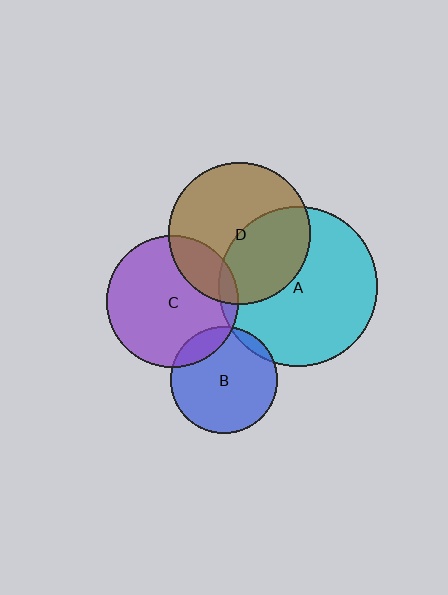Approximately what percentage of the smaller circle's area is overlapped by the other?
Approximately 15%.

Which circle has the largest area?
Circle A (cyan).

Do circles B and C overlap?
Yes.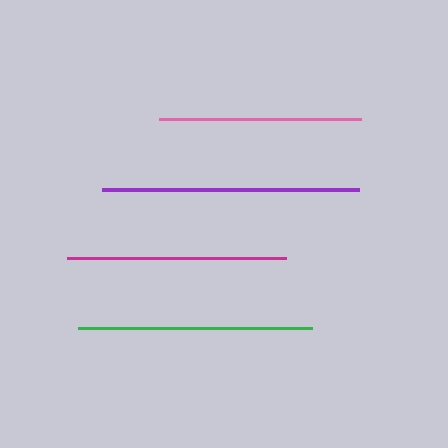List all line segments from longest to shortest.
From longest to shortest: purple, green, magenta, pink.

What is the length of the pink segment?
The pink segment is approximately 201 pixels long.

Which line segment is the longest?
The purple line is the longest at approximately 257 pixels.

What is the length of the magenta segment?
The magenta segment is approximately 219 pixels long.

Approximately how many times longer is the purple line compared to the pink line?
The purple line is approximately 1.3 times the length of the pink line.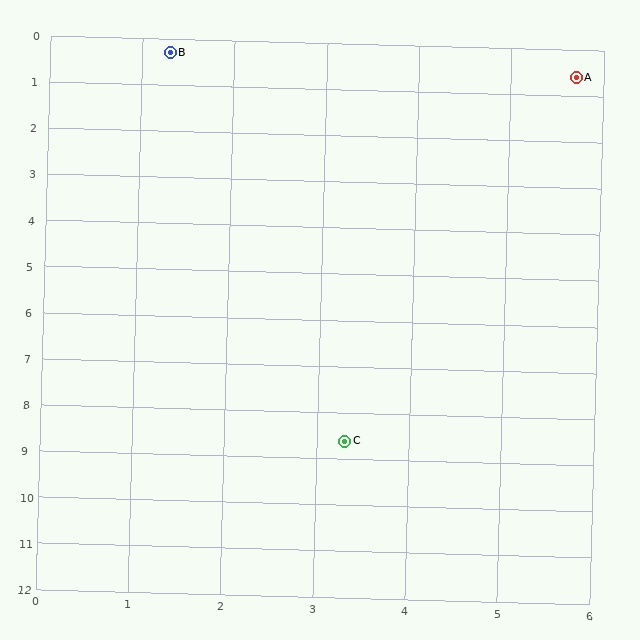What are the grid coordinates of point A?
Point A is at approximately (5.7, 0.6).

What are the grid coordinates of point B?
Point B is at approximately (1.3, 0.3).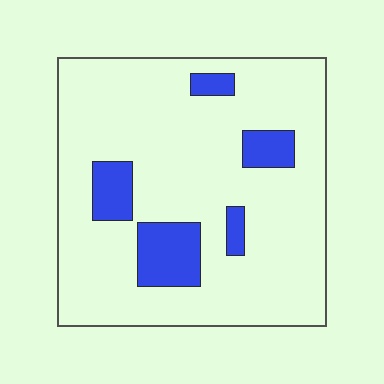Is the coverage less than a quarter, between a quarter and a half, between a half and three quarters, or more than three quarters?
Less than a quarter.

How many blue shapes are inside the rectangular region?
5.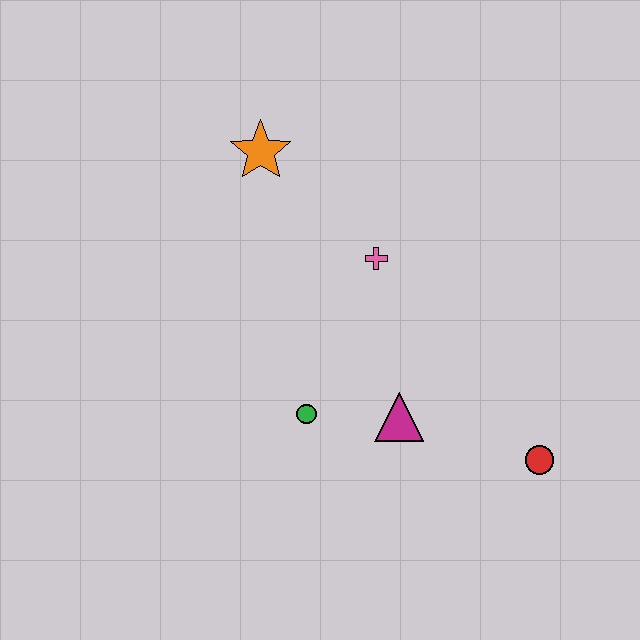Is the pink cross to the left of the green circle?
No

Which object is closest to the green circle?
The magenta triangle is closest to the green circle.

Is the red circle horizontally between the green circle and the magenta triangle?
No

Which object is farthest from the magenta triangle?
The orange star is farthest from the magenta triangle.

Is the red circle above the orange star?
No